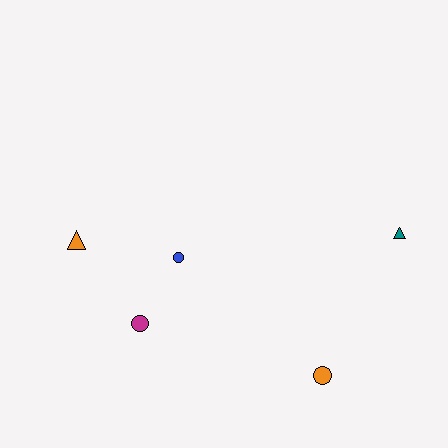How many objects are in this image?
There are 5 objects.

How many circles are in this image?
There are 3 circles.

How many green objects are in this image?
There are no green objects.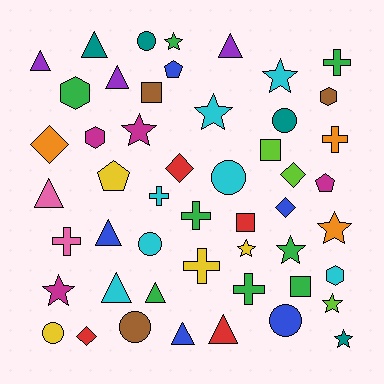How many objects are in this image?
There are 50 objects.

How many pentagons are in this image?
There are 3 pentagons.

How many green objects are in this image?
There are 8 green objects.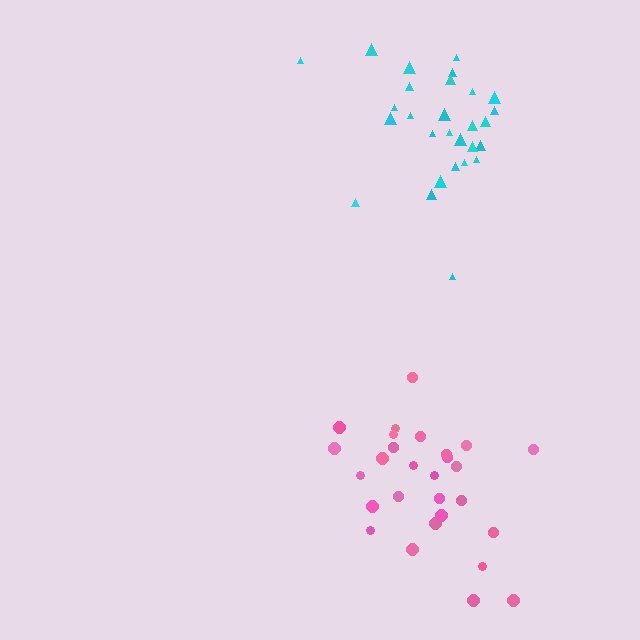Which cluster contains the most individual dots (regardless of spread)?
Cyan (28).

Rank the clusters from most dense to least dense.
cyan, pink.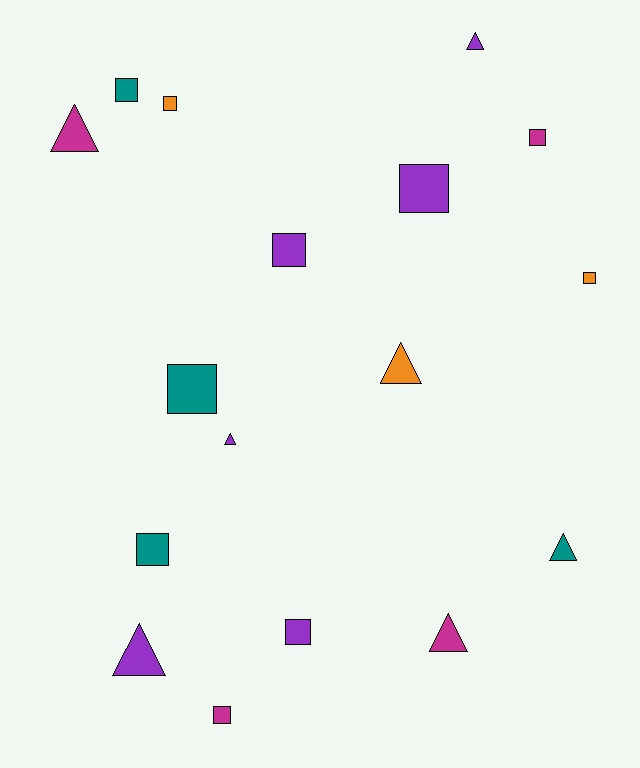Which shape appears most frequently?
Square, with 10 objects.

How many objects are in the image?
There are 17 objects.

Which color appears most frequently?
Purple, with 6 objects.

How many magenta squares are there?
There are 2 magenta squares.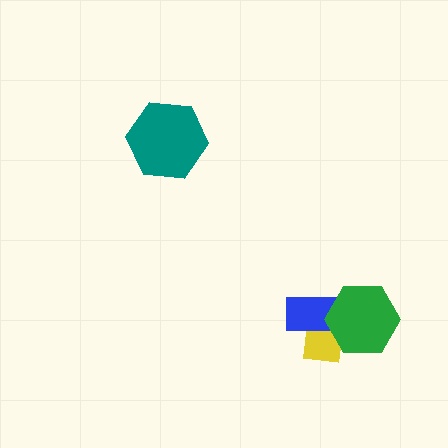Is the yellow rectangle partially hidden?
Yes, it is partially covered by another shape.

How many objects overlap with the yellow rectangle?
2 objects overlap with the yellow rectangle.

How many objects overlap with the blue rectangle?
2 objects overlap with the blue rectangle.